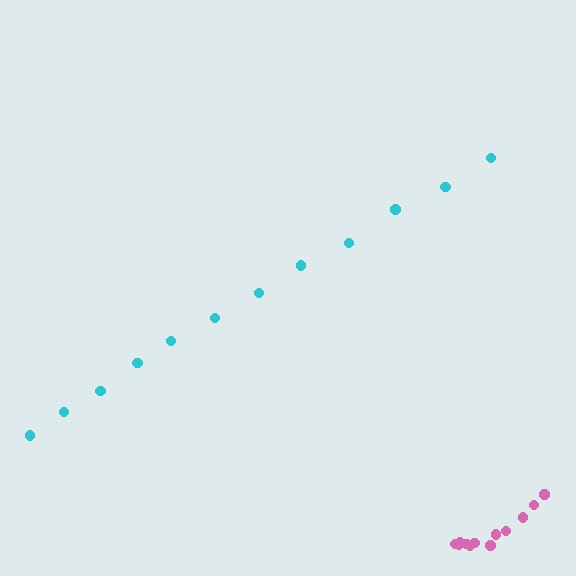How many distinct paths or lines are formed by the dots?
There are 2 distinct paths.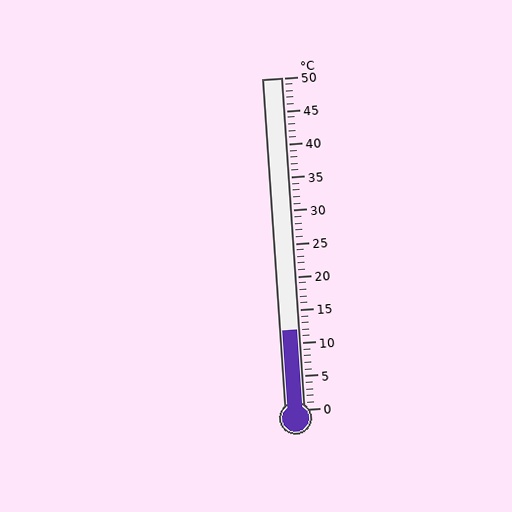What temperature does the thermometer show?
The thermometer shows approximately 12°C.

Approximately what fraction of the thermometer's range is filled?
The thermometer is filled to approximately 25% of its range.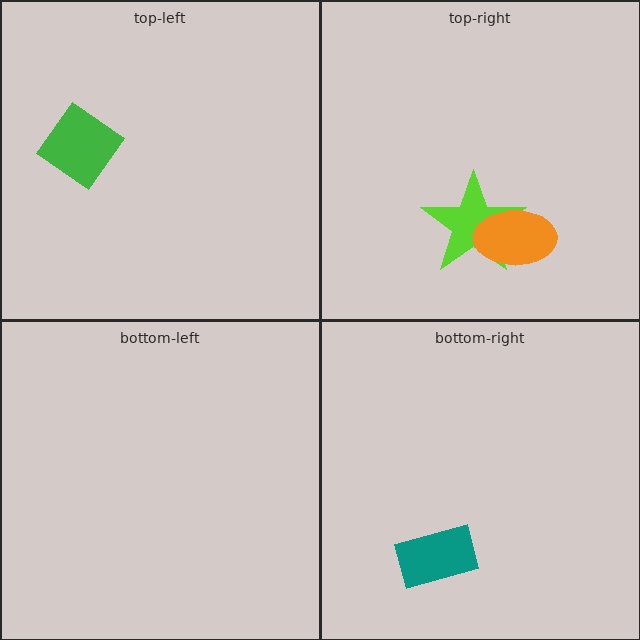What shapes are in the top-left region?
The green diamond.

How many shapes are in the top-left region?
1.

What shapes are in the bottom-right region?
The teal rectangle.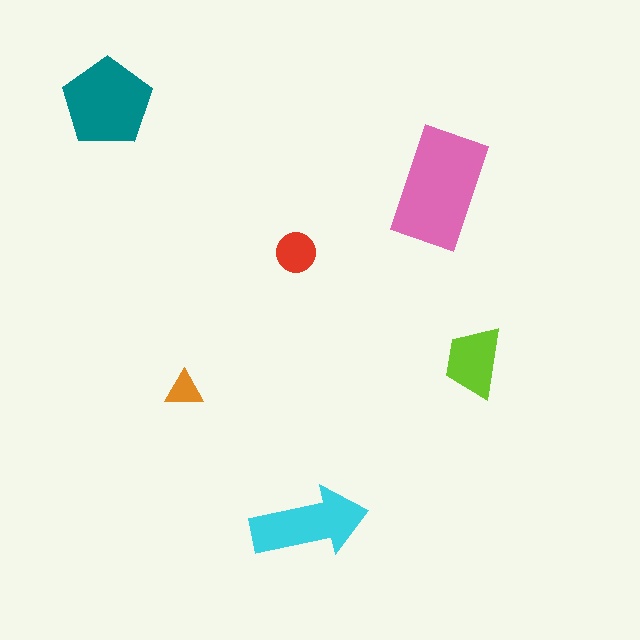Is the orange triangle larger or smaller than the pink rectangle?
Smaller.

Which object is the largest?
The pink rectangle.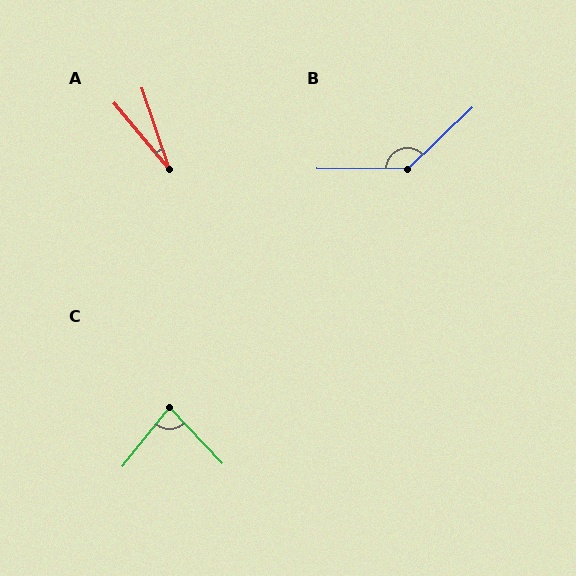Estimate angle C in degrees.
Approximately 82 degrees.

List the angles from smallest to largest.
A (21°), C (82°), B (136°).